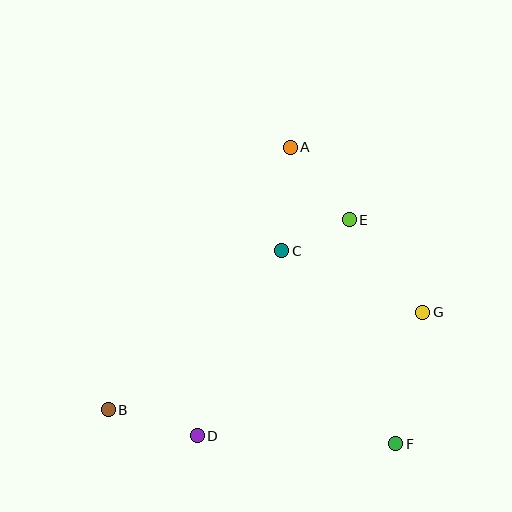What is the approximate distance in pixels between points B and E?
The distance between B and E is approximately 307 pixels.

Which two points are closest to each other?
Points C and E are closest to each other.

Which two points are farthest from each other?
Points B and G are farthest from each other.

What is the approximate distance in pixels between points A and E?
The distance between A and E is approximately 93 pixels.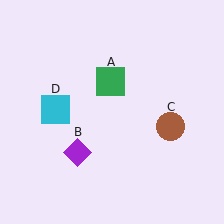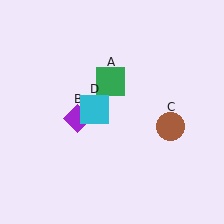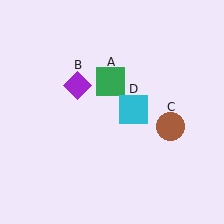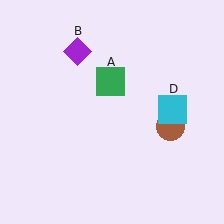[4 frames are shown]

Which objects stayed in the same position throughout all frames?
Green square (object A) and brown circle (object C) remained stationary.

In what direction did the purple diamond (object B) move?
The purple diamond (object B) moved up.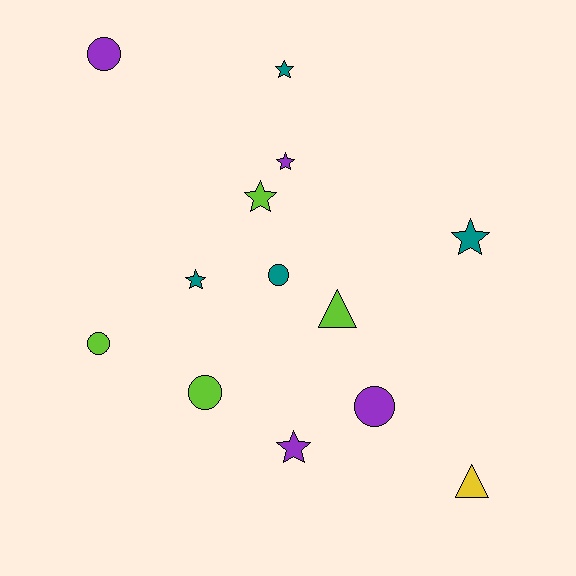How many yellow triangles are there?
There is 1 yellow triangle.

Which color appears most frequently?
Teal, with 4 objects.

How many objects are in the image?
There are 13 objects.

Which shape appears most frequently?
Star, with 6 objects.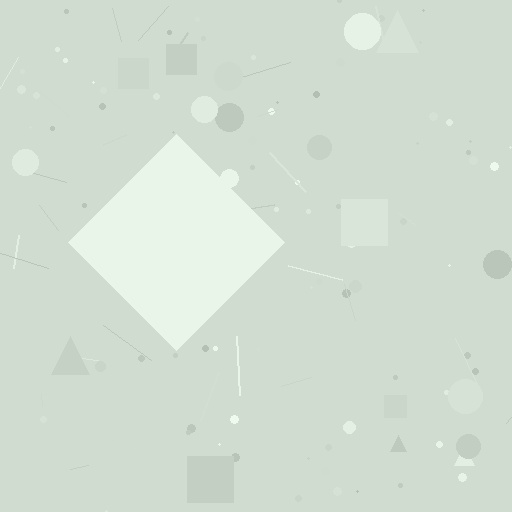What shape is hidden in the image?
A diamond is hidden in the image.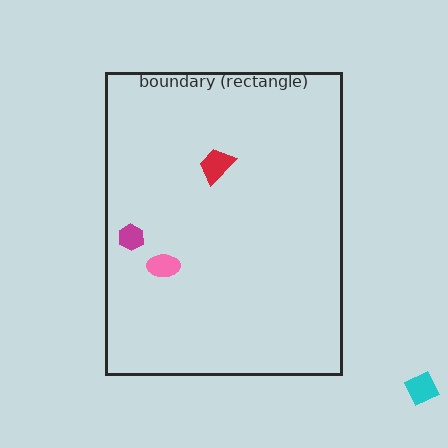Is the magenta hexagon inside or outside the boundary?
Inside.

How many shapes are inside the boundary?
3 inside, 1 outside.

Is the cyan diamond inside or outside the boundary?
Outside.